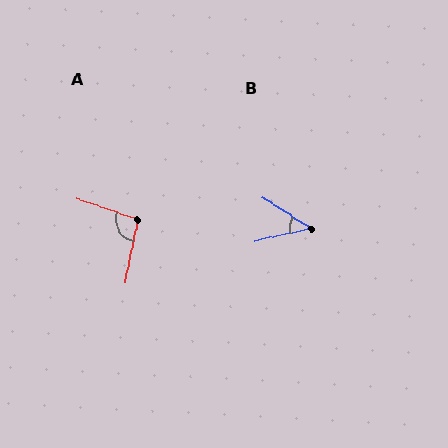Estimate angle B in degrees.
Approximately 46 degrees.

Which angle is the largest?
A, at approximately 98 degrees.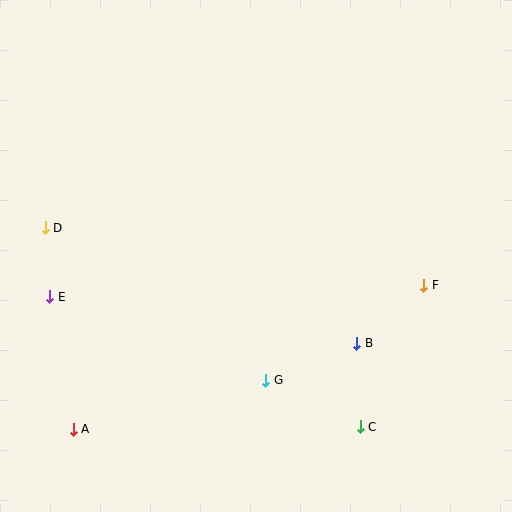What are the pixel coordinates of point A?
Point A is at (73, 429).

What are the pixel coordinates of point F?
Point F is at (424, 285).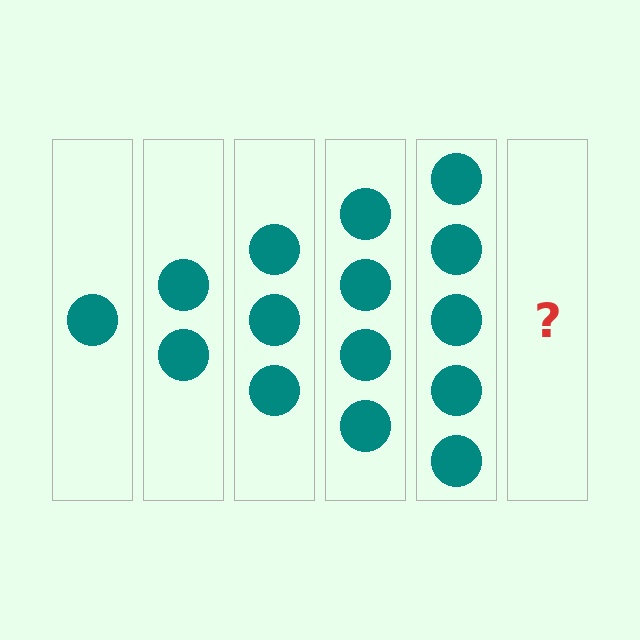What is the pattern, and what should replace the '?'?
The pattern is that each step adds one more circle. The '?' should be 6 circles.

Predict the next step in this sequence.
The next step is 6 circles.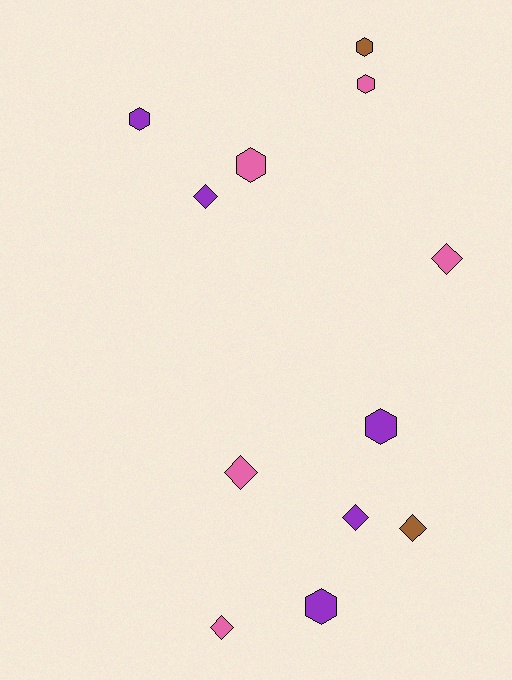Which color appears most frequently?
Purple, with 5 objects.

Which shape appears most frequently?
Diamond, with 6 objects.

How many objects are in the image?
There are 12 objects.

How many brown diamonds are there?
There is 1 brown diamond.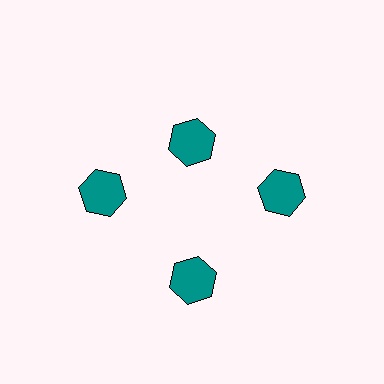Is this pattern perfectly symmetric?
No. The 4 teal hexagons are arranged in a ring, but one element near the 12 o'clock position is pulled inward toward the center, breaking the 4-fold rotational symmetry.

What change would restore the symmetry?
The symmetry would be restored by moving it outward, back onto the ring so that all 4 hexagons sit at equal angles and equal distance from the center.